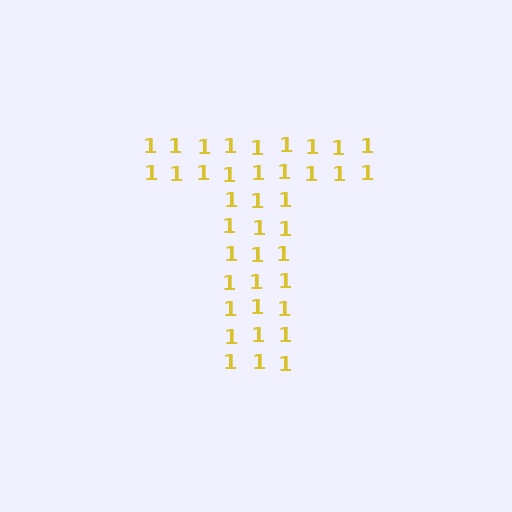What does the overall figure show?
The overall figure shows the letter T.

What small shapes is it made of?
It is made of small digit 1's.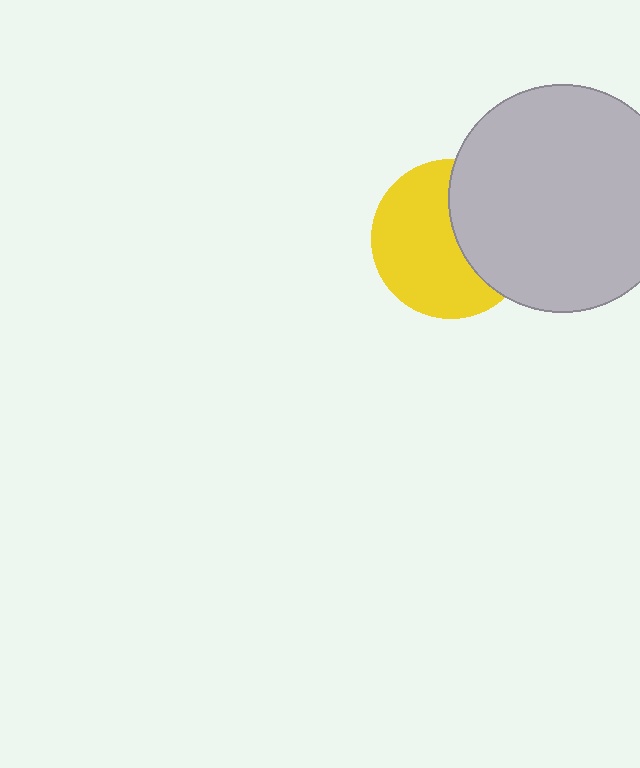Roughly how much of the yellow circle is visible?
About half of it is visible (roughly 61%).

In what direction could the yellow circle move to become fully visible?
The yellow circle could move left. That would shift it out from behind the light gray circle entirely.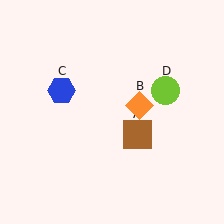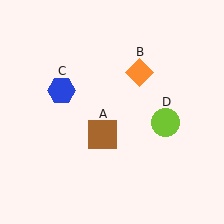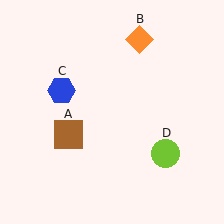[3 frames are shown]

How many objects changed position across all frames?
3 objects changed position: brown square (object A), orange diamond (object B), lime circle (object D).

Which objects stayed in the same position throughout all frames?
Blue hexagon (object C) remained stationary.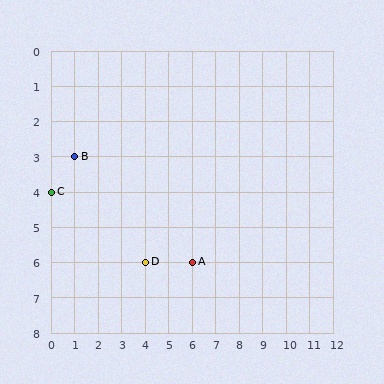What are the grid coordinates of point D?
Point D is at grid coordinates (4, 6).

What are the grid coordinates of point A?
Point A is at grid coordinates (6, 6).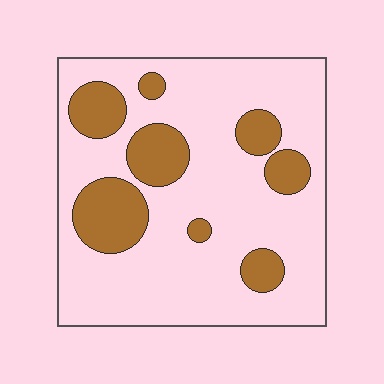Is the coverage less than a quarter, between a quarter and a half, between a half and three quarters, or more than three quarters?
Less than a quarter.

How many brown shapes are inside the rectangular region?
8.